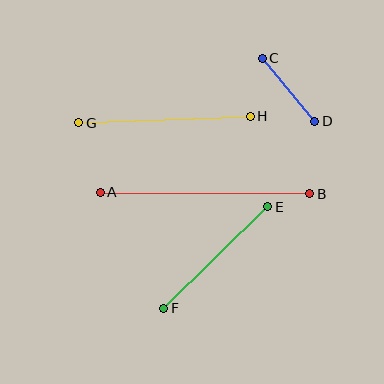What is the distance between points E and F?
The distance is approximately 145 pixels.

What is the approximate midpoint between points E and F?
The midpoint is at approximately (216, 257) pixels.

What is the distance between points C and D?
The distance is approximately 82 pixels.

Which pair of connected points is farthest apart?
Points A and B are farthest apart.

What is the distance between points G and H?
The distance is approximately 171 pixels.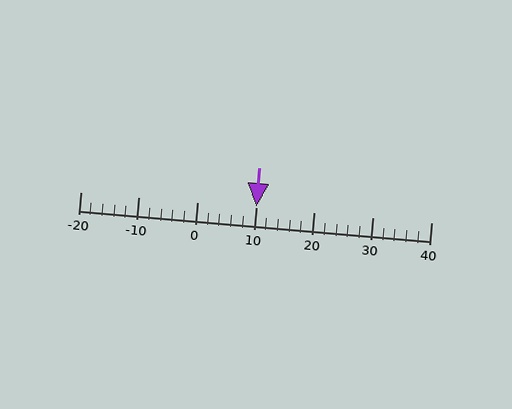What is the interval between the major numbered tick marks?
The major tick marks are spaced 10 units apart.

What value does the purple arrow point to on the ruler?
The purple arrow points to approximately 10.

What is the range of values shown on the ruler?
The ruler shows values from -20 to 40.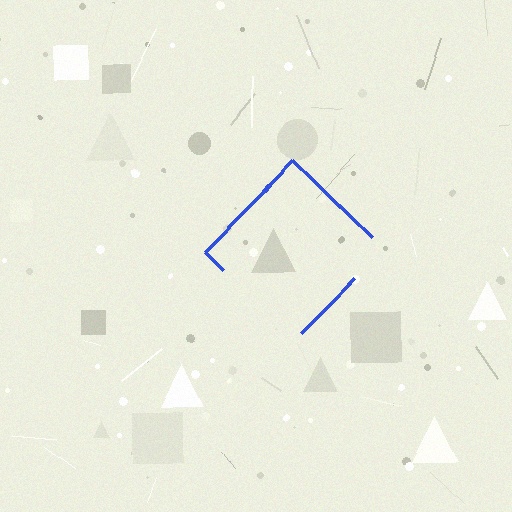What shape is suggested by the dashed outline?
The dashed outline suggests a diamond.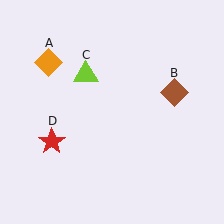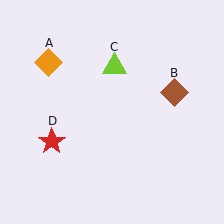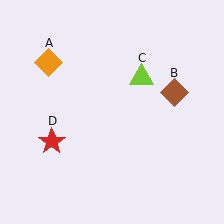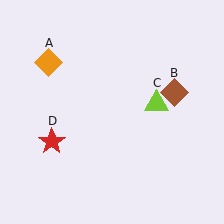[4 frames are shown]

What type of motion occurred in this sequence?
The lime triangle (object C) rotated clockwise around the center of the scene.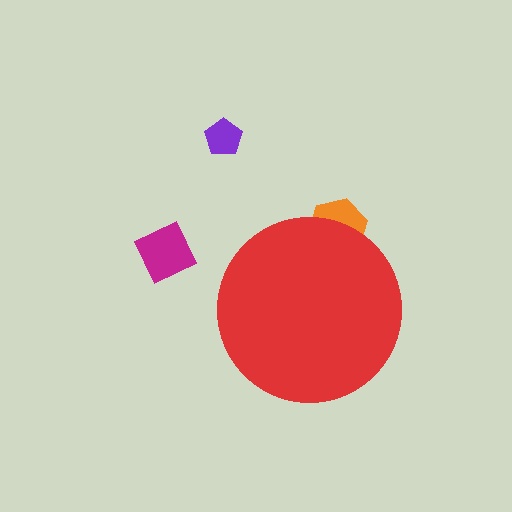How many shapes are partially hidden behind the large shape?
1 shape is partially hidden.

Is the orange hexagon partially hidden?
Yes, the orange hexagon is partially hidden behind the red circle.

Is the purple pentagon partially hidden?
No, the purple pentagon is fully visible.